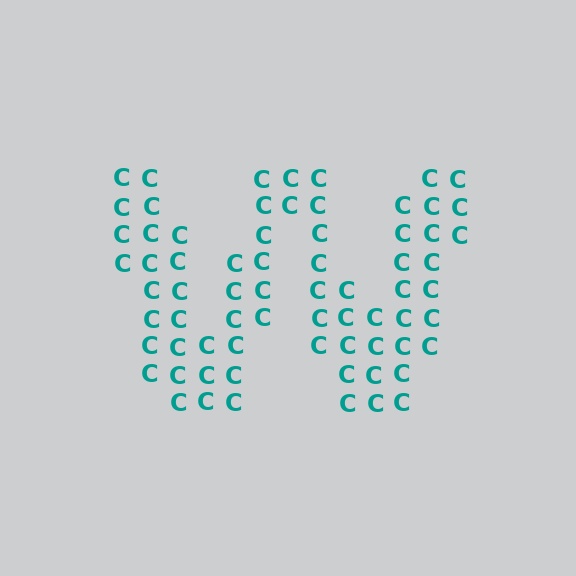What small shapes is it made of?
It is made of small letter C's.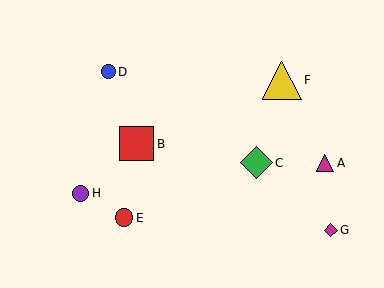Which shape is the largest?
The yellow triangle (labeled F) is the largest.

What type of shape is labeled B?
Shape B is a red square.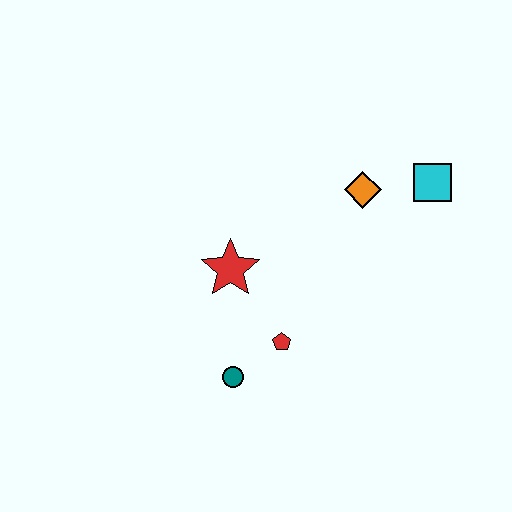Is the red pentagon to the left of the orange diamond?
Yes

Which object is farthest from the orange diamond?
The teal circle is farthest from the orange diamond.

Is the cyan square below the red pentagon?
No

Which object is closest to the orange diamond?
The cyan square is closest to the orange diamond.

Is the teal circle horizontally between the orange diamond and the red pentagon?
No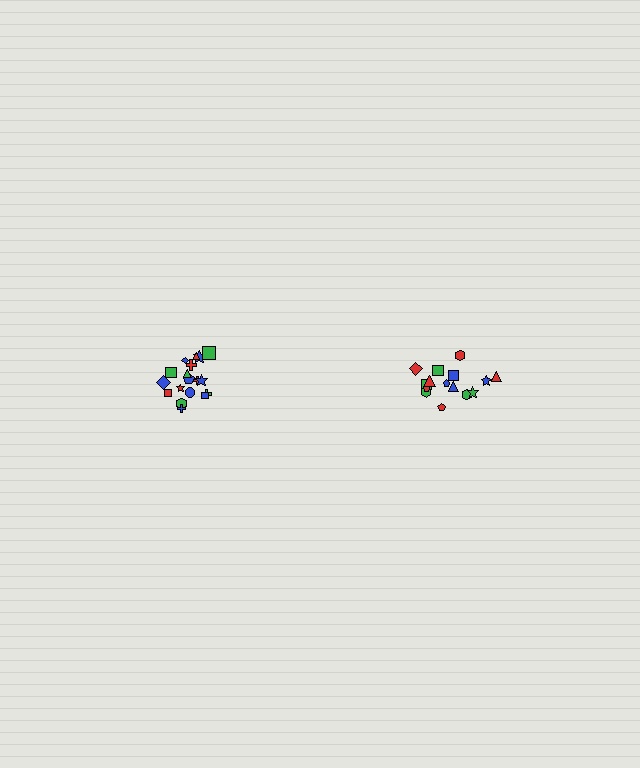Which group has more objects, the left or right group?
The left group.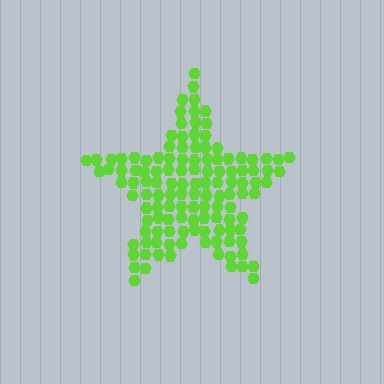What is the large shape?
The large shape is a star.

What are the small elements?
The small elements are hexagons.